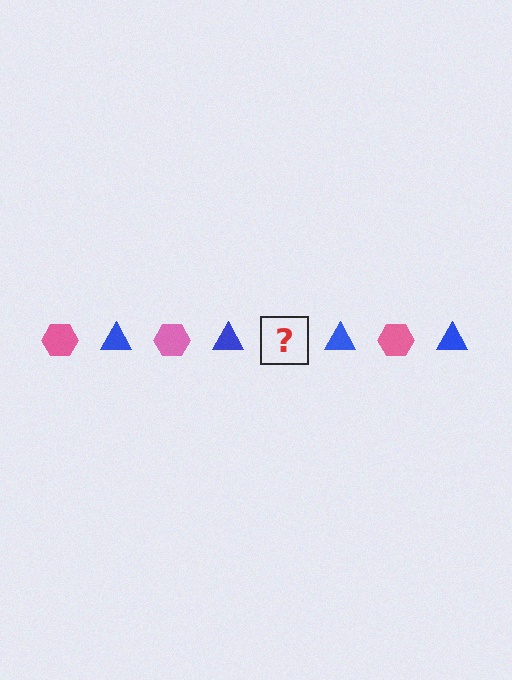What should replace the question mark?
The question mark should be replaced with a pink hexagon.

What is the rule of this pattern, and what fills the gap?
The rule is that the pattern alternates between pink hexagon and blue triangle. The gap should be filled with a pink hexagon.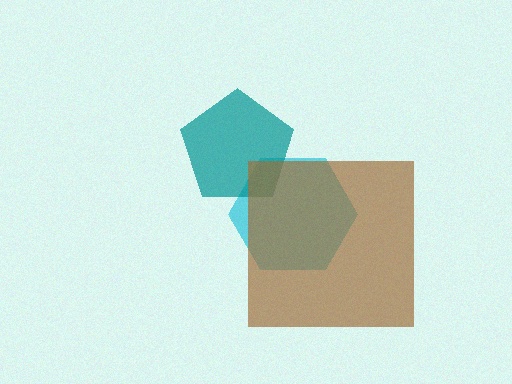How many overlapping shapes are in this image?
There are 3 overlapping shapes in the image.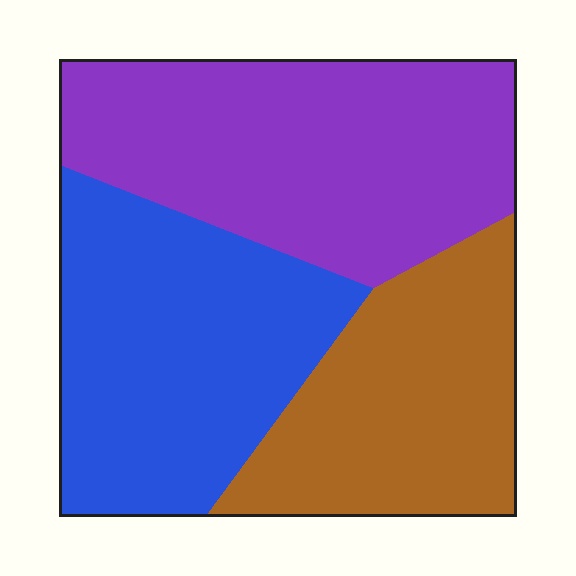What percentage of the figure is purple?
Purple takes up about three eighths (3/8) of the figure.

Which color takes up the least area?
Brown, at roughly 25%.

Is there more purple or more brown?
Purple.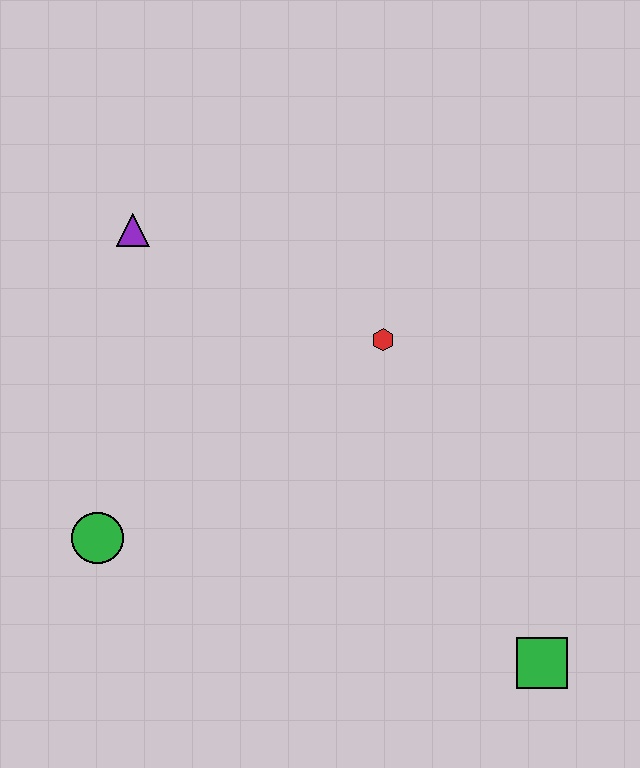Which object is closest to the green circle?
The purple triangle is closest to the green circle.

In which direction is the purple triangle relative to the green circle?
The purple triangle is above the green circle.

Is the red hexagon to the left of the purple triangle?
No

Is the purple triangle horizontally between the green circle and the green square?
Yes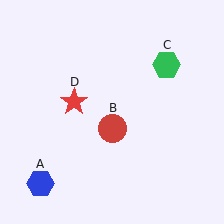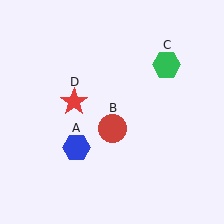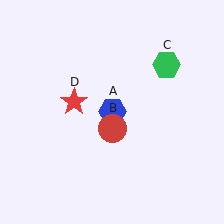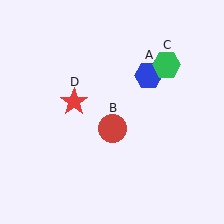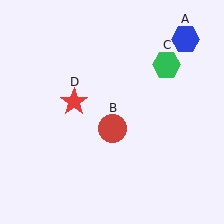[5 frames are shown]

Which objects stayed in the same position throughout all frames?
Red circle (object B) and green hexagon (object C) and red star (object D) remained stationary.